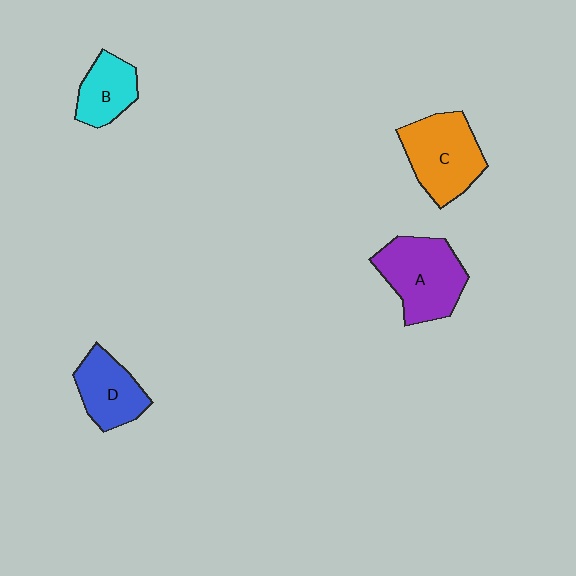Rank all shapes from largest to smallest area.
From largest to smallest: A (purple), C (orange), D (blue), B (cyan).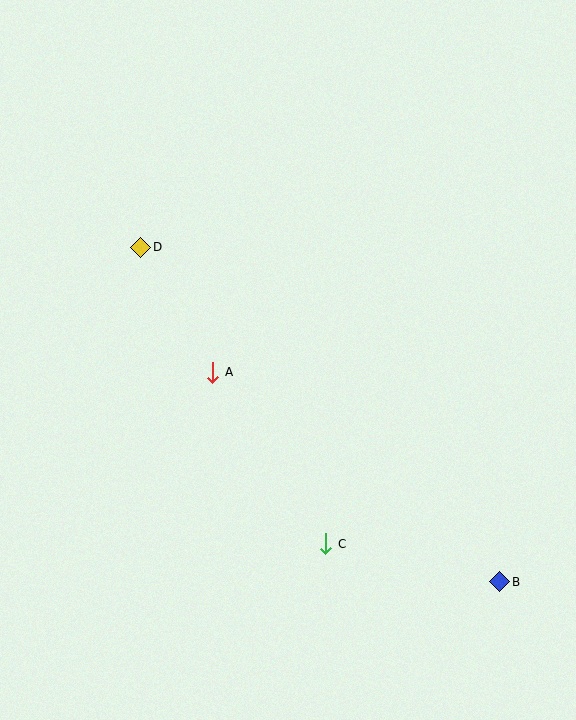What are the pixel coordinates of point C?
Point C is at (326, 544).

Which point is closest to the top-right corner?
Point D is closest to the top-right corner.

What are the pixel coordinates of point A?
Point A is at (213, 372).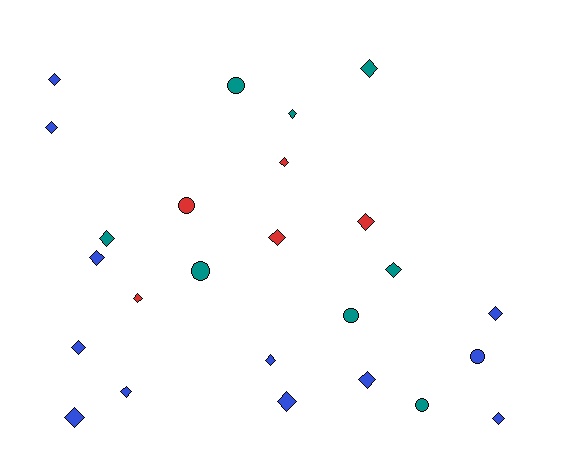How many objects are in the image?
There are 25 objects.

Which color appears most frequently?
Blue, with 12 objects.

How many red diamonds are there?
There are 4 red diamonds.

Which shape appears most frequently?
Diamond, with 19 objects.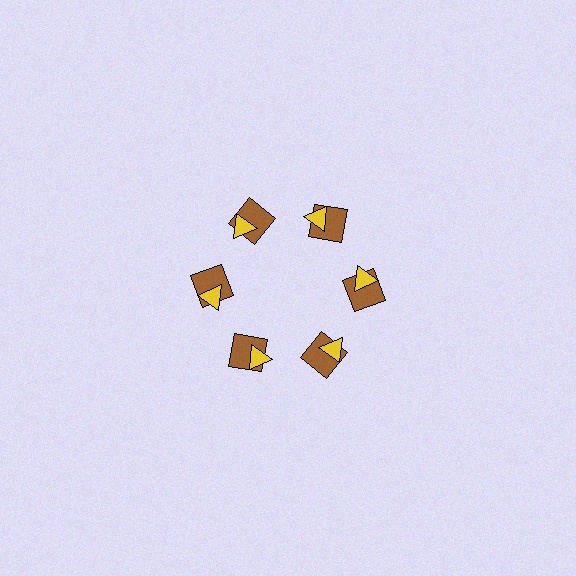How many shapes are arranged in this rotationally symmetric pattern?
There are 12 shapes, arranged in 6 groups of 2.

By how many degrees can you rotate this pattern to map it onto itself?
The pattern maps onto itself every 60 degrees of rotation.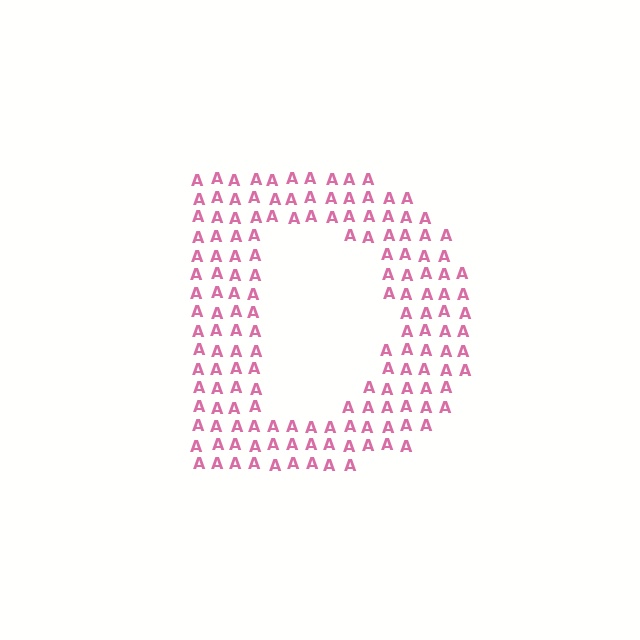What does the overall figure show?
The overall figure shows the letter D.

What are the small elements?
The small elements are letter A's.